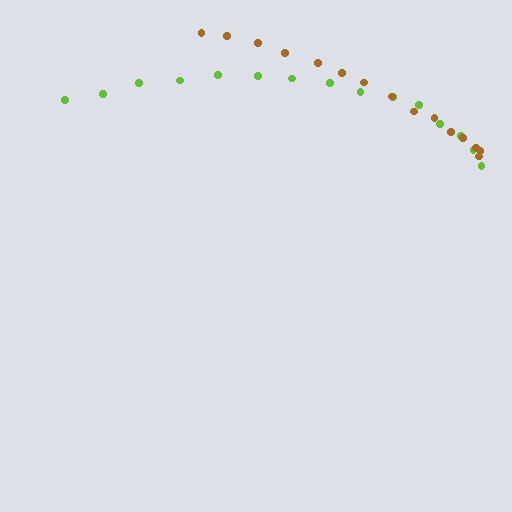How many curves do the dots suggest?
There are 2 distinct paths.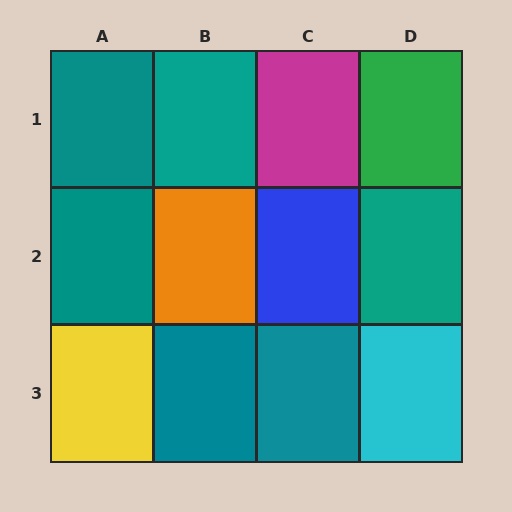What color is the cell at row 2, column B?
Orange.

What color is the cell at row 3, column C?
Teal.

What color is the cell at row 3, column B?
Teal.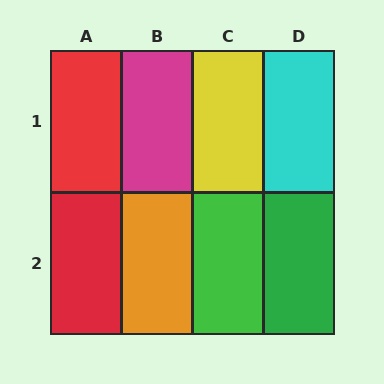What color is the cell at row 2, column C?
Green.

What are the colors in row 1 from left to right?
Red, magenta, yellow, cyan.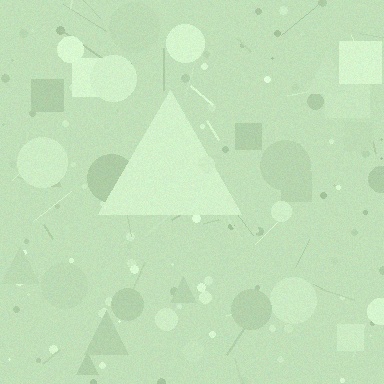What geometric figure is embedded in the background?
A triangle is embedded in the background.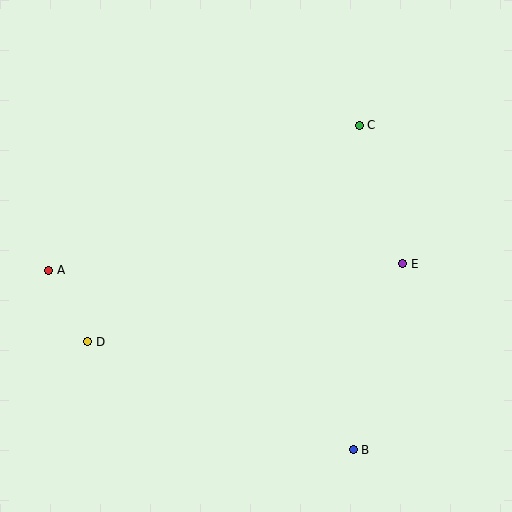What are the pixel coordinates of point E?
Point E is at (403, 264).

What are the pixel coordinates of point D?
Point D is at (88, 342).